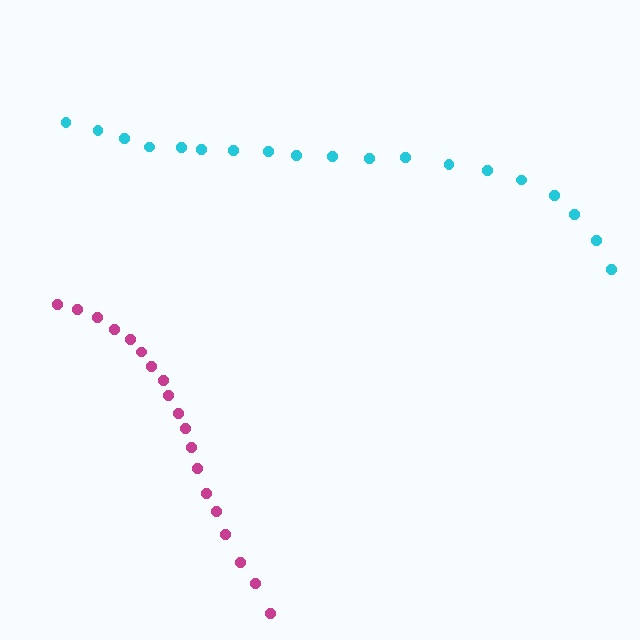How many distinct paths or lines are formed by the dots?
There are 2 distinct paths.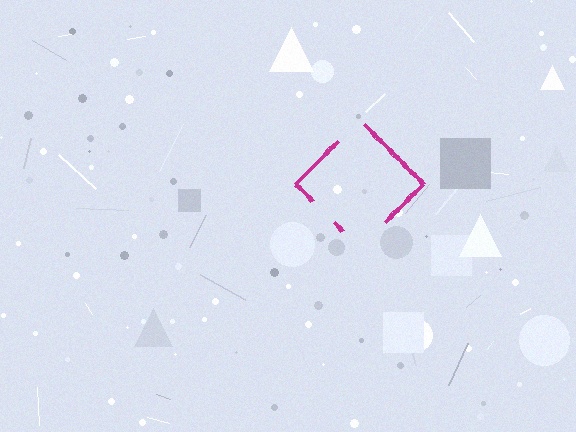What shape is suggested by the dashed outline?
The dashed outline suggests a diamond.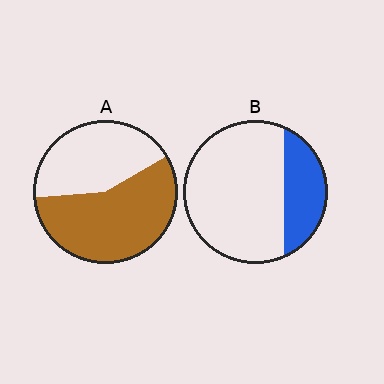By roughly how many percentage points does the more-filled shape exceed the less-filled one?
By roughly 30 percentage points (A over B).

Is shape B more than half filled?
No.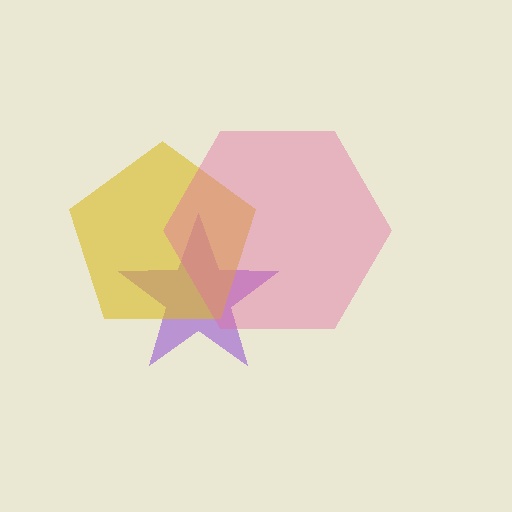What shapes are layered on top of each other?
The layered shapes are: a purple star, a yellow pentagon, a pink hexagon.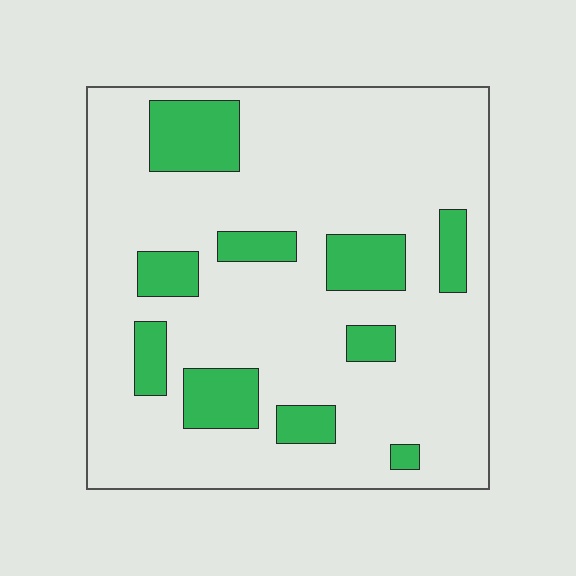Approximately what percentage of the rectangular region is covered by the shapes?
Approximately 20%.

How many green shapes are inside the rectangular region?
10.